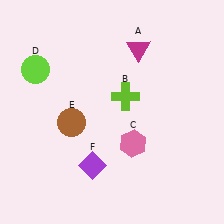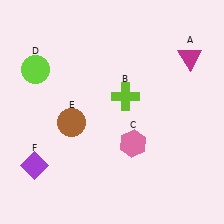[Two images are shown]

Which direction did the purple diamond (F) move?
The purple diamond (F) moved left.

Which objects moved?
The objects that moved are: the magenta triangle (A), the purple diamond (F).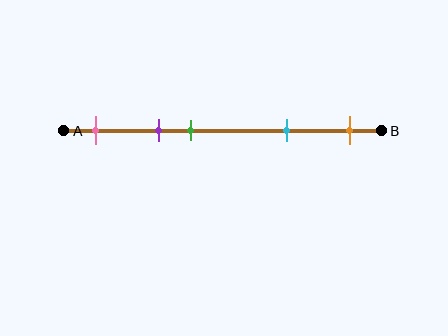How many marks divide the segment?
There are 5 marks dividing the segment.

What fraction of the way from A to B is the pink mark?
The pink mark is approximately 10% (0.1) of the way from A to B.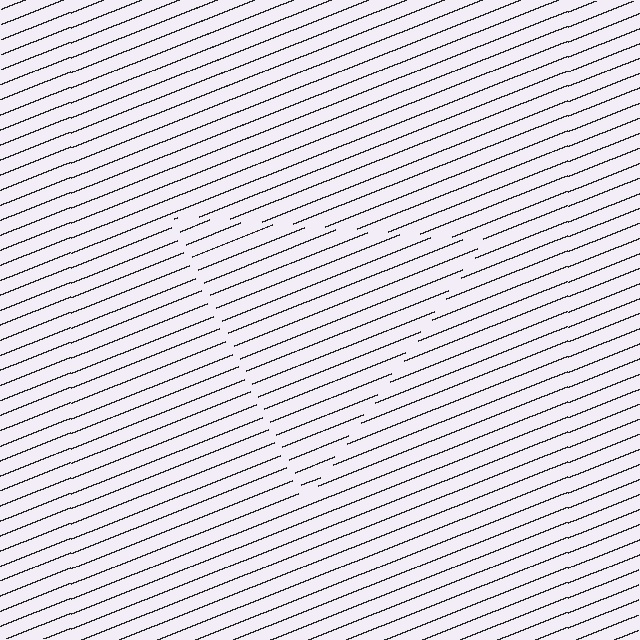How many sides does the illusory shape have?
3 sides — the line-ends trace a triangle.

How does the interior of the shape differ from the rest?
The interior of the shape contains the same grating, shifted by half a period — the contour is defined by the phase discontinuity where line-ends from the inner and outer gratings abut.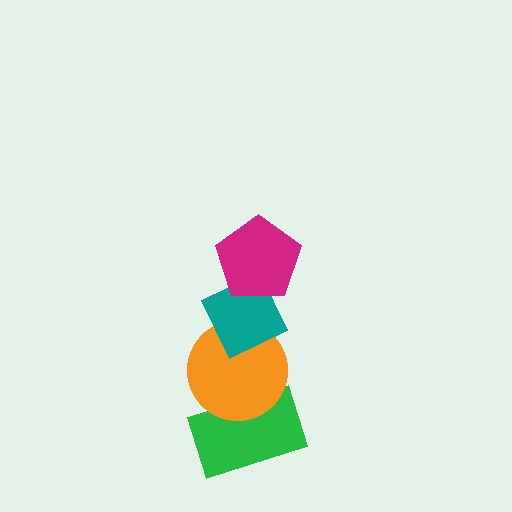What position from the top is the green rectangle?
The green rectangle is 4th from the top.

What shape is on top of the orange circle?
The teal diamond is on top of the orange circle.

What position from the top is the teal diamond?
The teal diamond is 2nd from the top.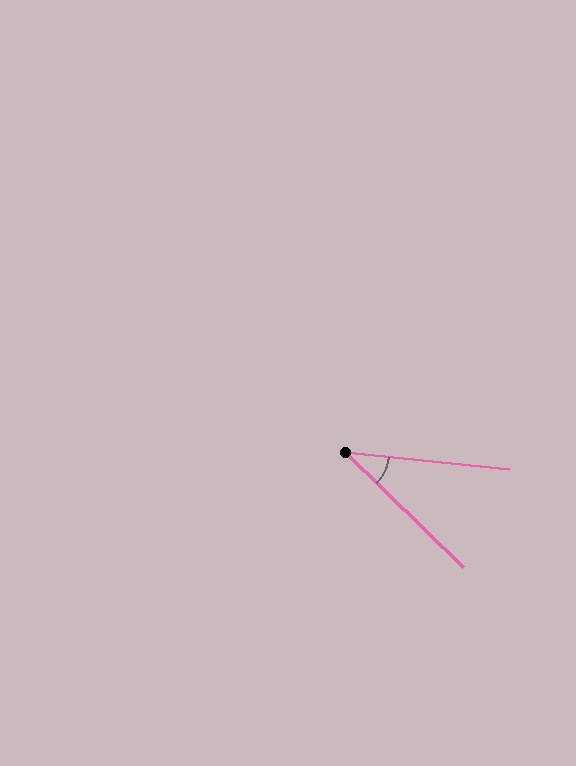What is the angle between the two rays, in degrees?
Approximately 38 degrees.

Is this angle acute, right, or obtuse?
It is acute.